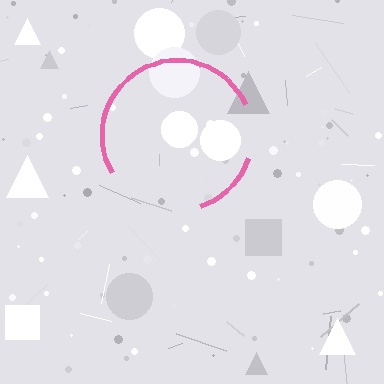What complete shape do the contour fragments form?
The contour fragments form a circle.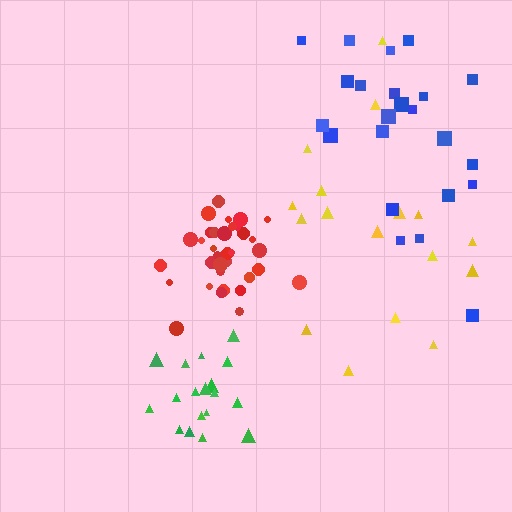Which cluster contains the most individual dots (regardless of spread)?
Red (35).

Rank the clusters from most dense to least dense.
red, green, blue, yellow.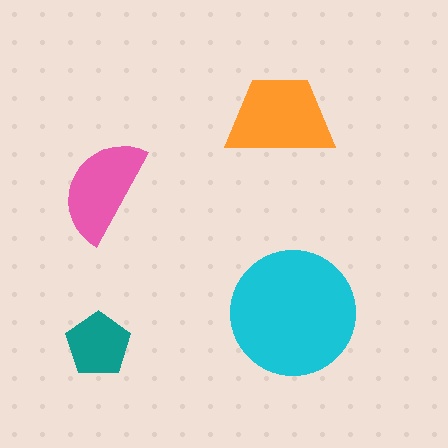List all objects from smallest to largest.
The teal pentagon, the pink semicircle, the orange trapezoid, the cyan circle.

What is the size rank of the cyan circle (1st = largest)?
1st.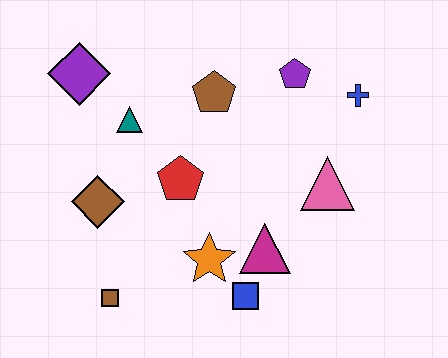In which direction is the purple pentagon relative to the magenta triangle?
The purple pentagon is above the magenta triangle.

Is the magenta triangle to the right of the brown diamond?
Yes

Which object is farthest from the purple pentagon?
The brown square is farthest from the purple pentagon.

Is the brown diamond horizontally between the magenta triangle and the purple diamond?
Yes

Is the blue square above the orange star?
No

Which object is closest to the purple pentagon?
The blue cross is closest to the purple pentagon.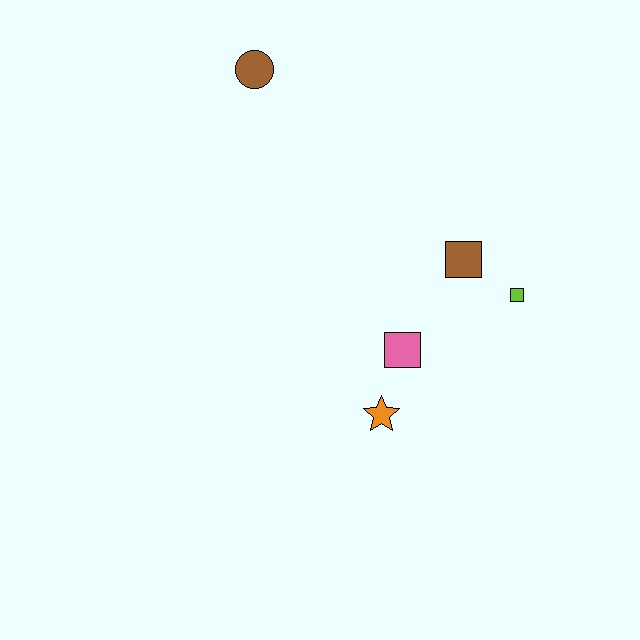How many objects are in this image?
There are 5 objects.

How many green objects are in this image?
There are no green objects.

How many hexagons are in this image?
There are no hexagons.